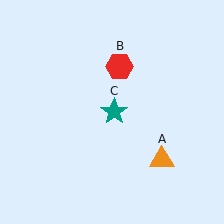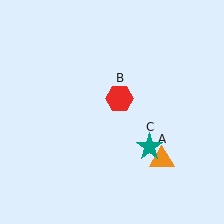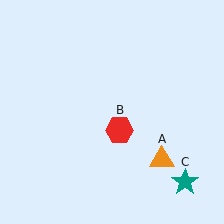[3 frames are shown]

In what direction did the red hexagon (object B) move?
The red hexagon (object B) moved down.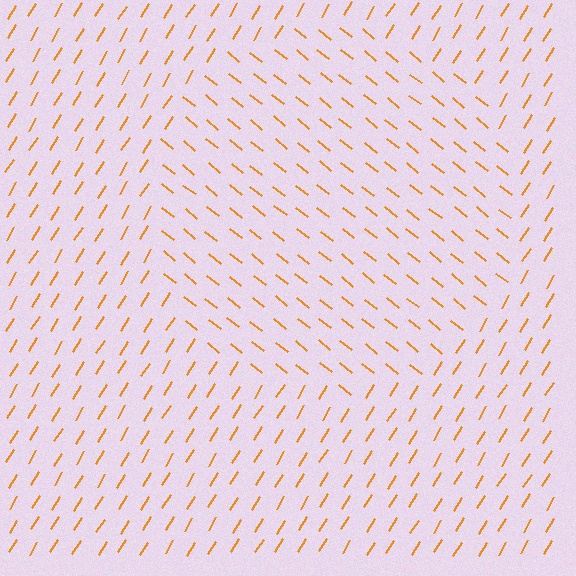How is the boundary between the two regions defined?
The boundary is defined purely by a change in line orientation (approximately 83 degrees difference). All lines are the same color and thickness.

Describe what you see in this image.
The image is filled with small orange line segments. A circle region in the image has lines oriented differently from the surrounding lines, creating a visible texture boundary.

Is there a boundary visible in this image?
Yes, there is a texture boundary formed by a change in line orientation.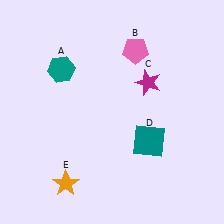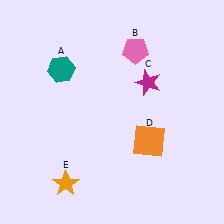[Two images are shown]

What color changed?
The square (D) changed from teal in Image 1 to orange in Image 2.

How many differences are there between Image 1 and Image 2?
There is 1 difference between the two images.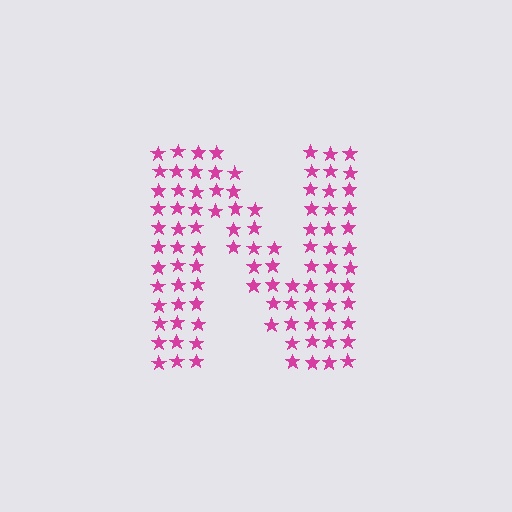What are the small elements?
The small elements are stars.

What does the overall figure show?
The overall figure shows the letter N.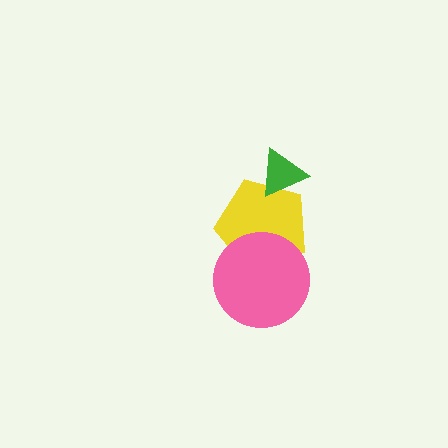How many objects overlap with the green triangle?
1 object overlaps with the green triangle.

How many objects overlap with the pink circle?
1 object overlaps with the pink circle.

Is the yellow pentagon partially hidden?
Yes, it is partially covered by another shape.